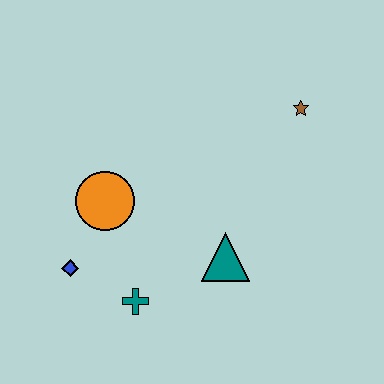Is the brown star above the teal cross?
Yes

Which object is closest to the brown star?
The teal triangle is closest to the brown star.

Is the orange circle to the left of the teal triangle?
Yes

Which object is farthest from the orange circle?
The brown star is farthest from the orange circle.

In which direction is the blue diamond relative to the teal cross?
The blue diamond is to the left of the teal cross.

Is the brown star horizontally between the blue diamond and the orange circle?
No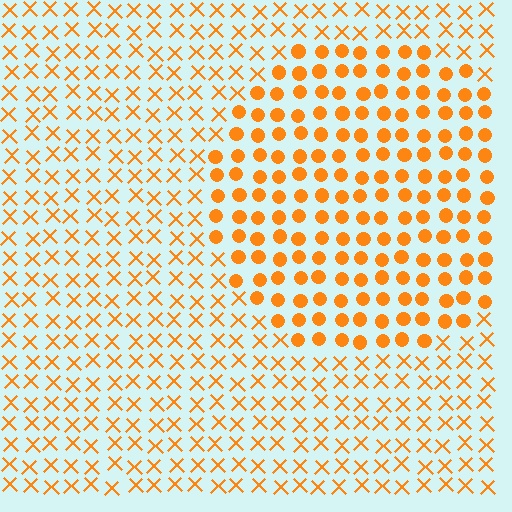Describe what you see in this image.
The image is filled with small orange elements arranged in a uniform grid. A circle-shaped region contains circles, while the surrounding area contains X marks. The boundary is defined purely by the change in element shape.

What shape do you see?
I see a circle.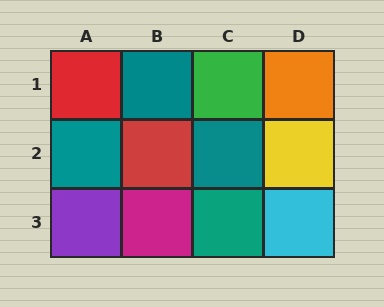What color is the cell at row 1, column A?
Red.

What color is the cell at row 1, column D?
Orange.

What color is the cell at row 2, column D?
Yellow.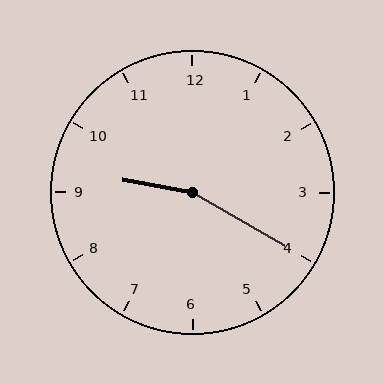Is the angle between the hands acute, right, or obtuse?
It is obtuse.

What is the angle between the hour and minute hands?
Approximately 160 degrees.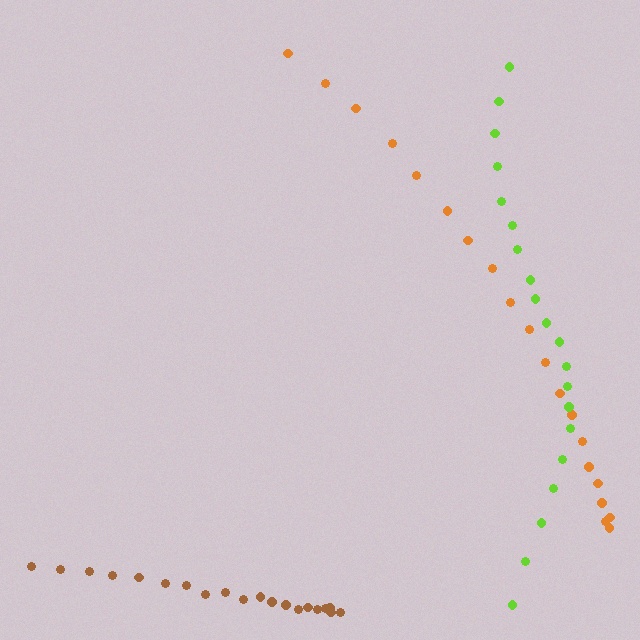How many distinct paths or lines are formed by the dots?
There are 3 distinct paths.